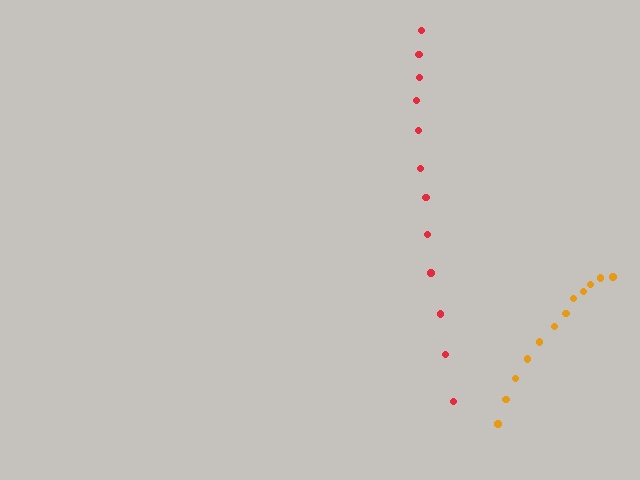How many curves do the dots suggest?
There are 2 distinct paths.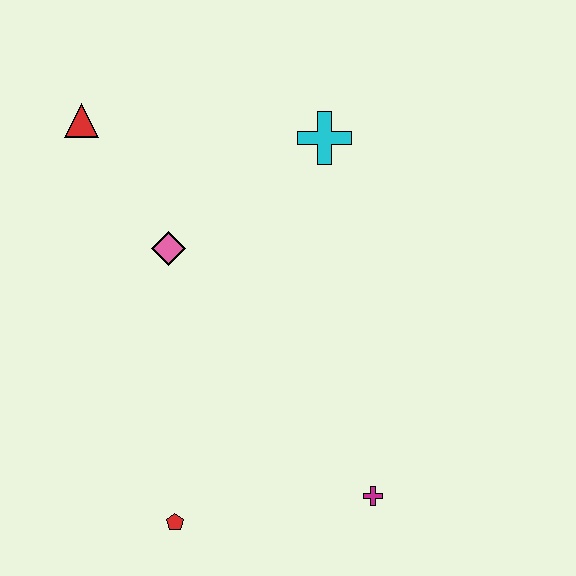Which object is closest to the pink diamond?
The red triangle is closest to the pink diamond.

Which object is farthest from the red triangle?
The magenta cross is farthest from the red triangle.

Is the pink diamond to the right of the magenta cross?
No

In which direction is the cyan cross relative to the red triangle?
The cyan cross is to the right of the red triangle.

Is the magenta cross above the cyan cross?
No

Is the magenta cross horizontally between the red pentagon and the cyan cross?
No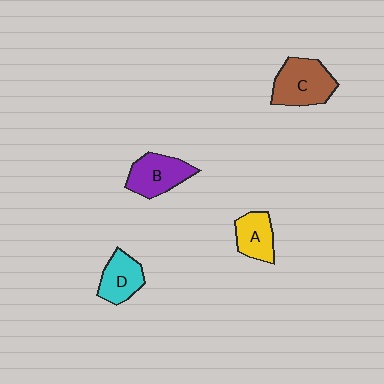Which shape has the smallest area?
Shape A (yellow).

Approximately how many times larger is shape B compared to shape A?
Approximately 1.3 times.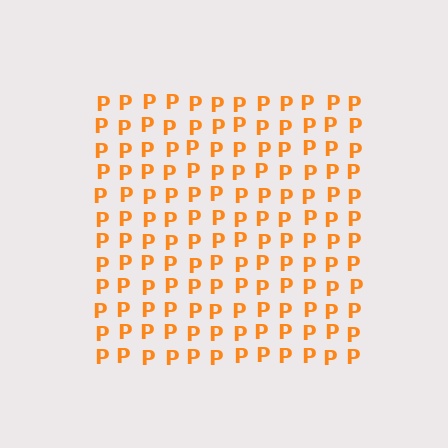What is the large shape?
The large shape is a square.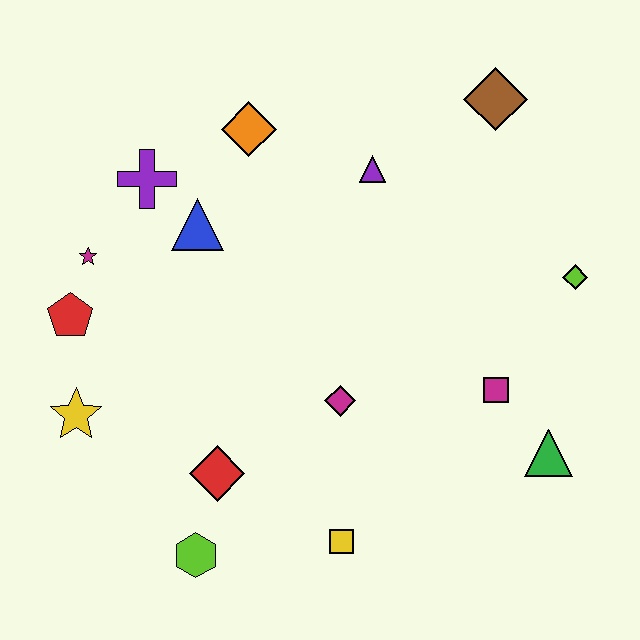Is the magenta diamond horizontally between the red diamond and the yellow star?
No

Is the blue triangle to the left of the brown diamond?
Yes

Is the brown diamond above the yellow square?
Yes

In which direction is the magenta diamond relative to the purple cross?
The magenta diamond is below the purple cross.